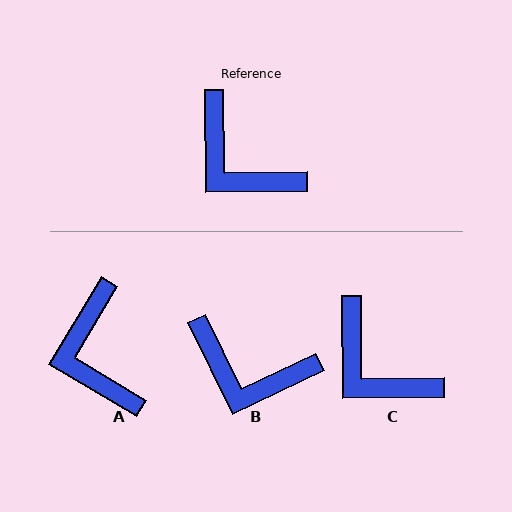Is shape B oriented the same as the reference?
No, it is off by about 25 degrees.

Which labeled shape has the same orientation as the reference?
C.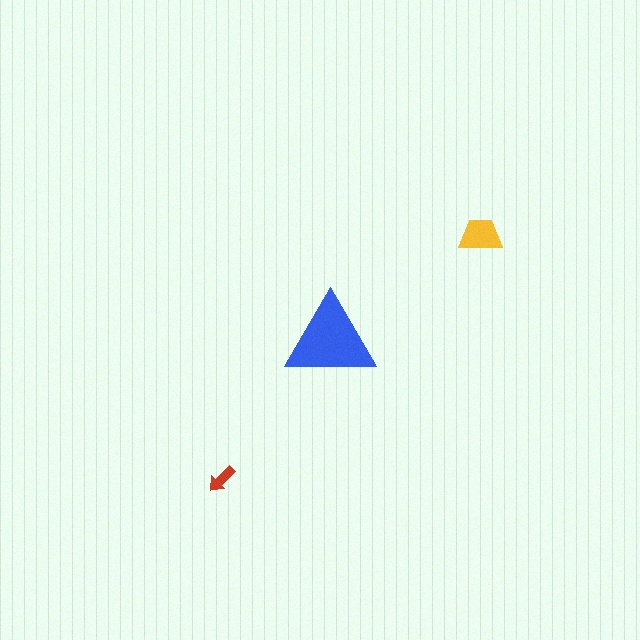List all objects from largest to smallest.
The blue triangle, the yellow trapezoid, the red arrow.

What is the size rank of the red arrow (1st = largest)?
3rd.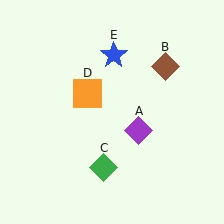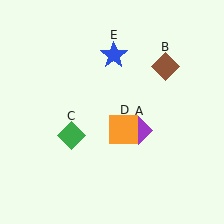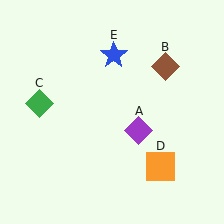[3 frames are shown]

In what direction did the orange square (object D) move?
The orange square (object D) moved down and to the right.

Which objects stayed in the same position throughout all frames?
Purple diamond (object A) and brown diamond (object B) and blue star (object E) remained stationary.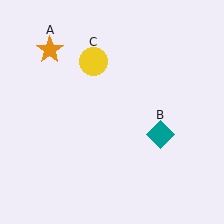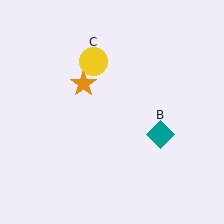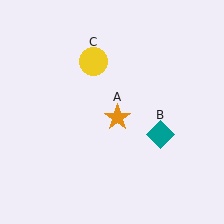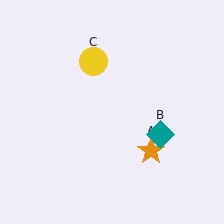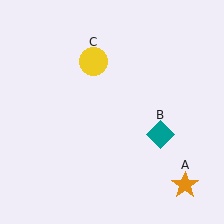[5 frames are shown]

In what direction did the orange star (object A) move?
The orange star (object A) moved down and to the right.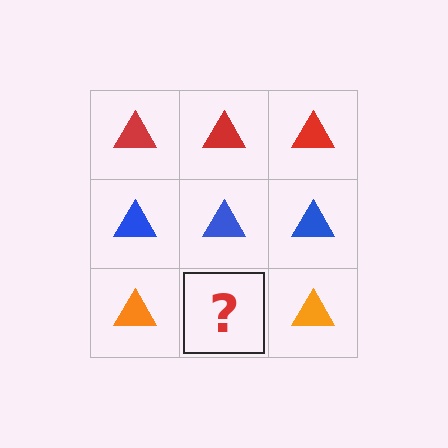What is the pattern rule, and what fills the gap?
The rule is that each row has a consistent color. The gap should be filled with an orange triangle.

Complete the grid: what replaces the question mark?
The question mark should be replaced with an orange triangle.